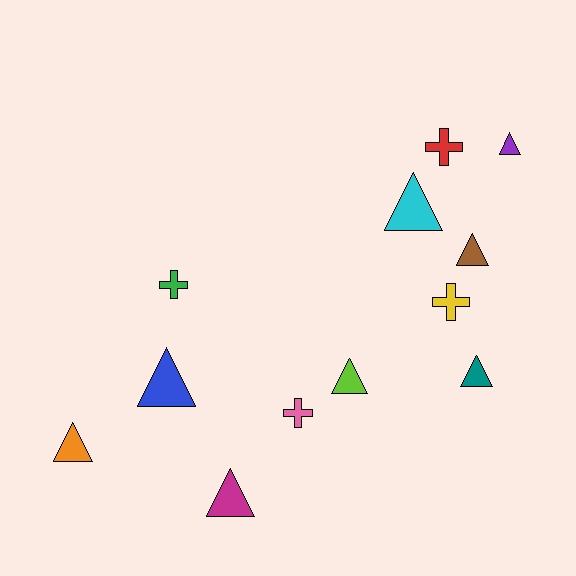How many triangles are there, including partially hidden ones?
There are 8 triangles.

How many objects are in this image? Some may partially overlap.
There are 12 objects.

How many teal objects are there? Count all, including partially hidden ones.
There is 1 teal object.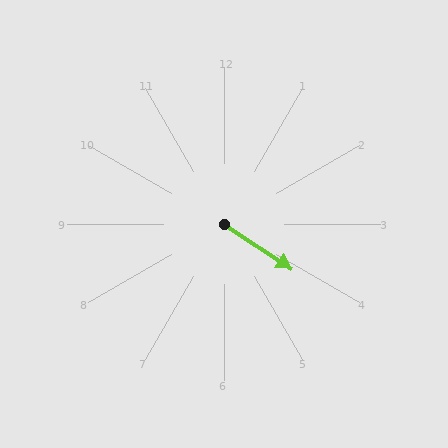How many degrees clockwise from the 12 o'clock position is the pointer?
Approximately 123 degrees.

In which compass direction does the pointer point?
Southeast.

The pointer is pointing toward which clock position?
Roughly 4 o'clock.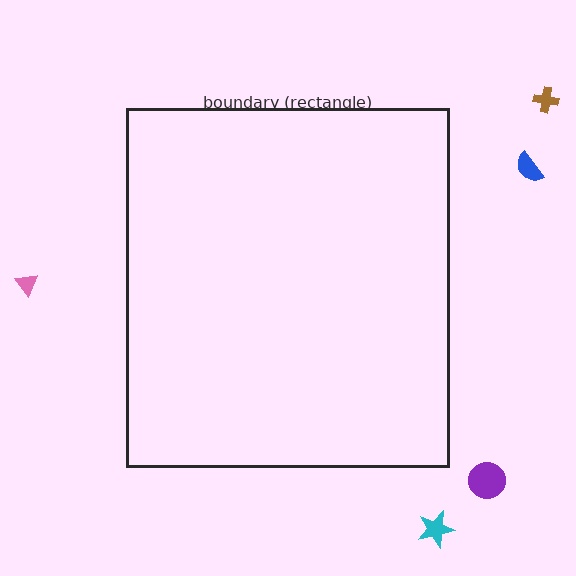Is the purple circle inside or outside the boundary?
Outside.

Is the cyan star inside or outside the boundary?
Outside.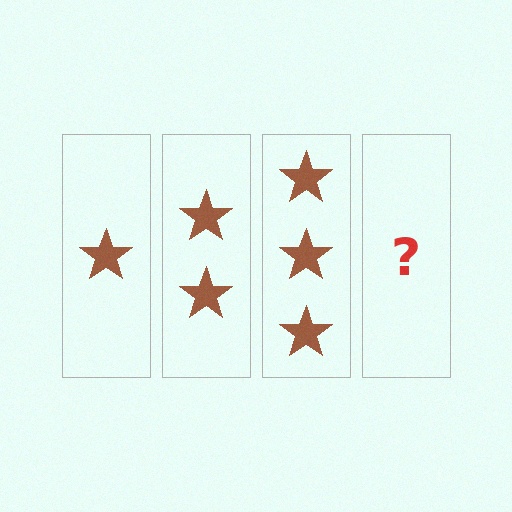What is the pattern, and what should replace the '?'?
The pattern is that each step adds one more star. The '?' should be 4 stars.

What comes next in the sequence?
The next element should be 4 stars.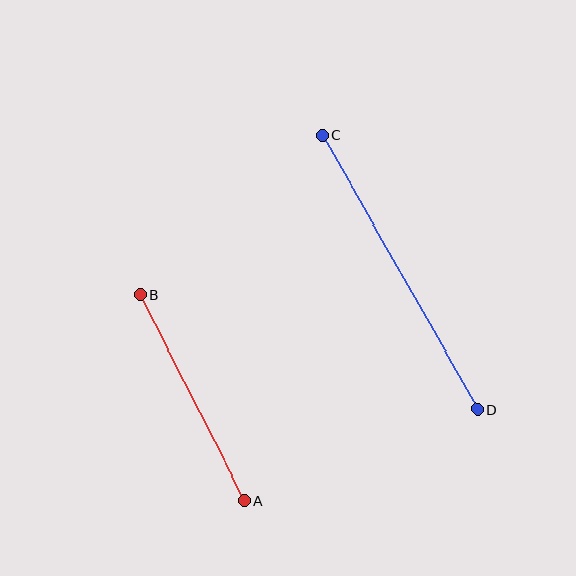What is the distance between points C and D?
The distance is approximately 314 pixels.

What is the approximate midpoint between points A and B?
The midpoint is at approximately (192, 398) pixels.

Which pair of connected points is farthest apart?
Points C and D are farthest apart.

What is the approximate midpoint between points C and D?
The midpoint is at approximately (400, 272) pixels.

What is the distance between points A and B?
The distance is approximately 230 pixels.